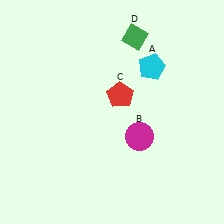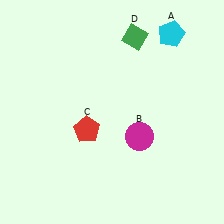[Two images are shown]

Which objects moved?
The objects that moved are: the cyan pentagon (A), the red pentagon (C).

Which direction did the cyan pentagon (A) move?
The cyan pentagon (A) moved up.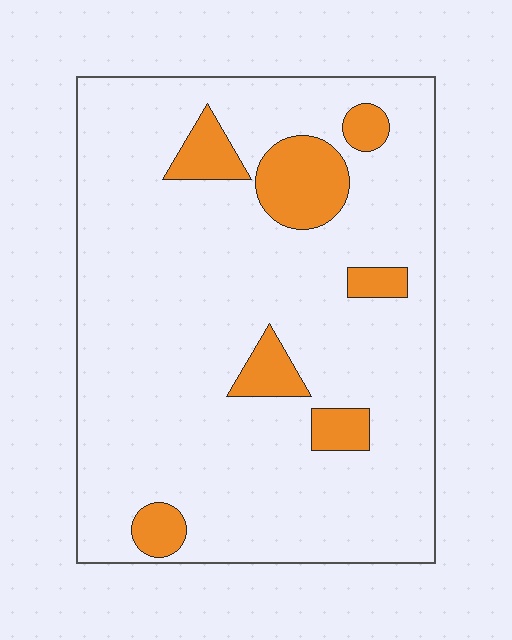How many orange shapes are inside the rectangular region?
7.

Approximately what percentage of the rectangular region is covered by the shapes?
Approximately 15%.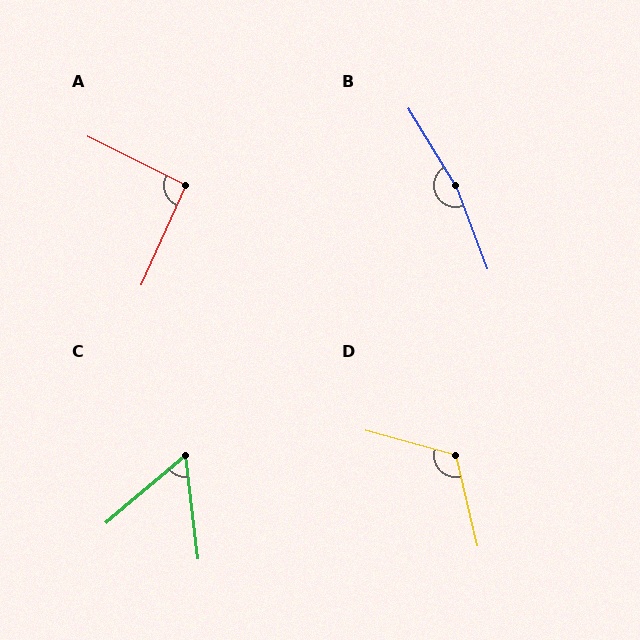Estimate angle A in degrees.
Approximately 93 degrees.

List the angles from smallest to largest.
C (57°), A (93°), D (119°), B (170°).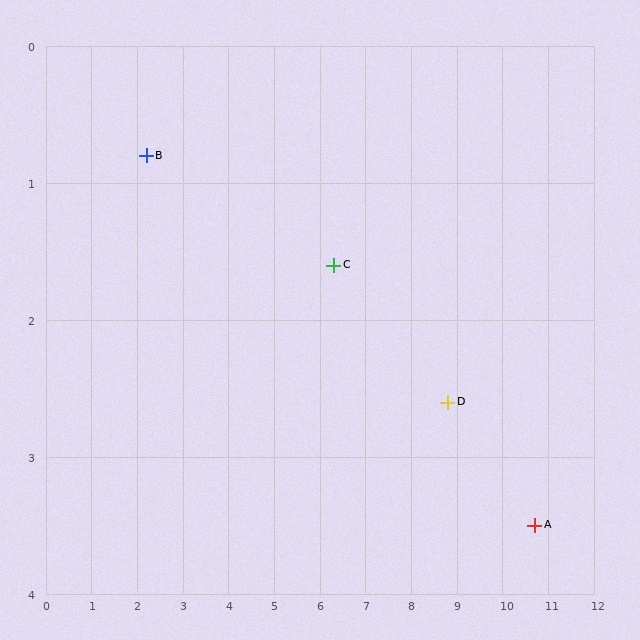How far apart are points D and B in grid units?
Points D and B are about 6.8 grid units apart.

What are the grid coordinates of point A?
Point A is at approximately (10.7, 3.5).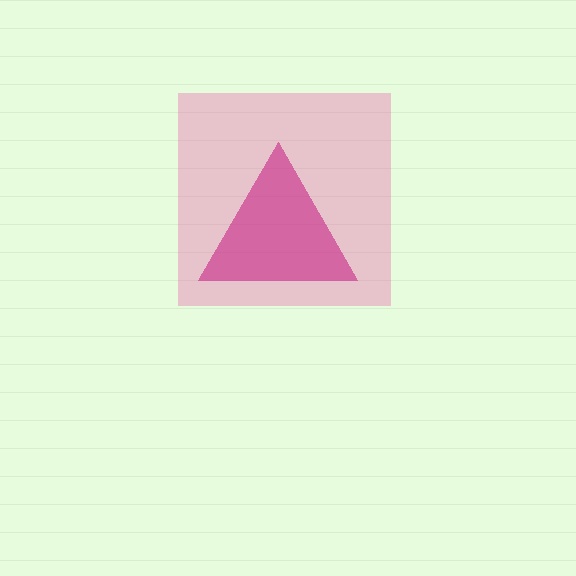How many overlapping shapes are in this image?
There are 2 overlapping shapes in the image.